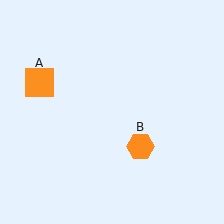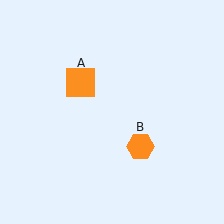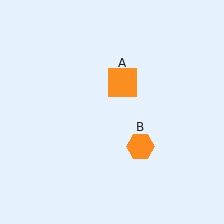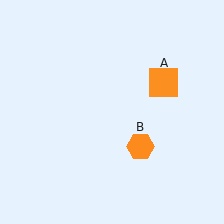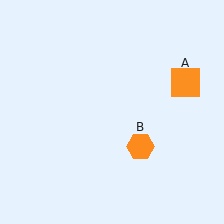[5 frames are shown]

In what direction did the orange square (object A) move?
The orange square (object A) moved right.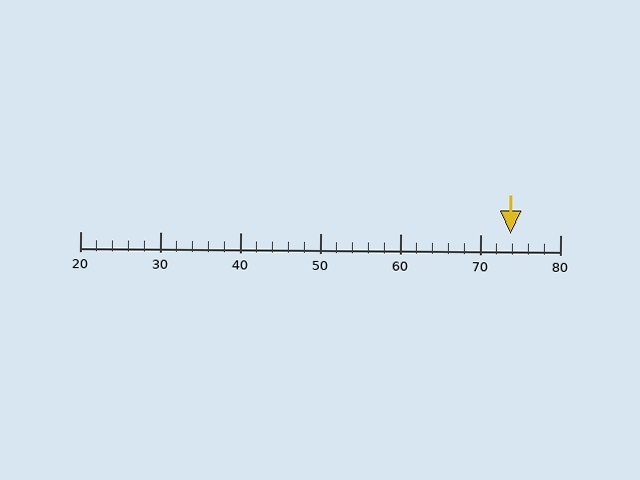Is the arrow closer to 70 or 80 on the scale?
The arrow is closer to 70.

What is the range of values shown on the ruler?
The ruler shows values from 20 to 80.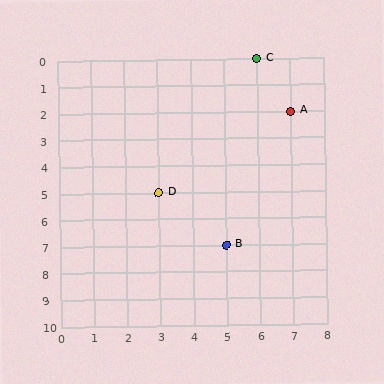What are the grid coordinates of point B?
Point B is at grid coordinates (5, 7).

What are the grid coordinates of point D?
Point D is at grid coordinates (3, 5).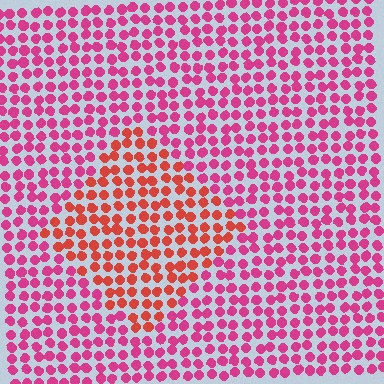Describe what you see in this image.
The image is filled with small magenta elements in a uniform arrangement. A diamond-shaped region is visible where the elements are tinted to a slightly different hue, forming a subtle color boundary.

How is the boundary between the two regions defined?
The boundary is defined purely by a slight shift in hue (about 35 degrees). Spacing, size, and orientation are identical on both sides.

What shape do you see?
I see a diamond.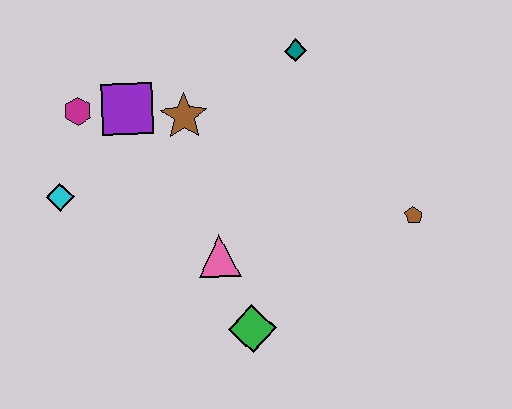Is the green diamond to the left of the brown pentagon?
Yes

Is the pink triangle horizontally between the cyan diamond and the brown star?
No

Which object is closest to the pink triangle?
The green diamond is closest to the pink triangle.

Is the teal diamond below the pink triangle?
No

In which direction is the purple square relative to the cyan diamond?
The purple square is above the cyan diamond.